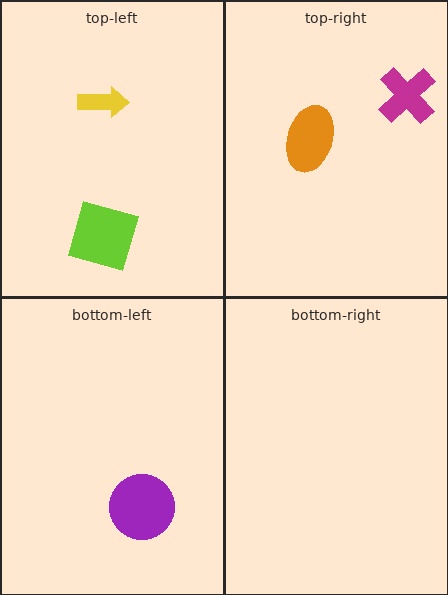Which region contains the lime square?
The top-left region.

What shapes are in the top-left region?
The lime square, the yellow arrow.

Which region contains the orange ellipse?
The top-right region.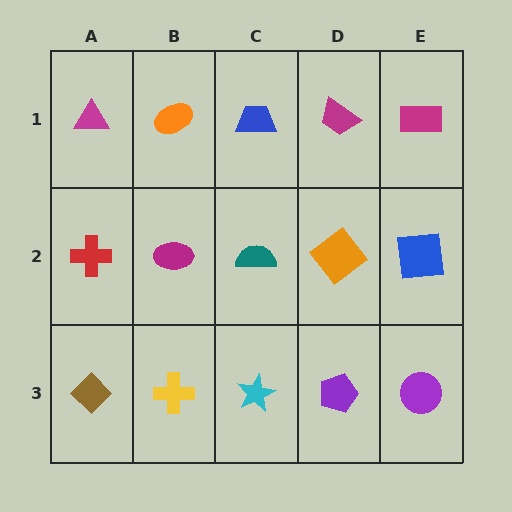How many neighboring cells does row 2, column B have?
4.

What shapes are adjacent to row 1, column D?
An orange diamond (row 2, column D), a blue trapezoid (row 1, column C), a magenta rectangle (row 1, column E).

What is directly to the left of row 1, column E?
A magenta trapezoid.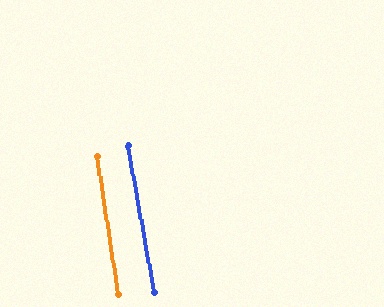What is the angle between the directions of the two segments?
Approximately 1 degree.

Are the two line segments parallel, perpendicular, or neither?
Parallel — their directions differ by only 1.3°.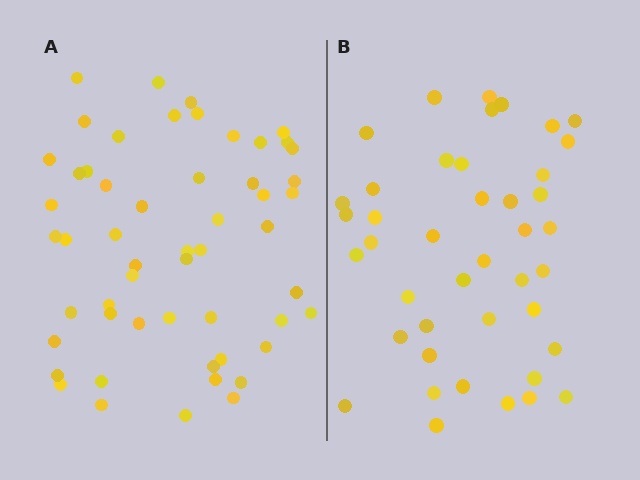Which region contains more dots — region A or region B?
Region A (the left region) has more dots.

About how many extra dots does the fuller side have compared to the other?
Region A has roughly 12 or so more dots than region B.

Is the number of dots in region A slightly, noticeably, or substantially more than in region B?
Region A has noticeably more, but not dramatically so. The ratio is roughly 1.3 to 1.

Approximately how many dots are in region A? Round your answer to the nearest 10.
About 50 dots. (The exact count is 54, which rounds to 50.)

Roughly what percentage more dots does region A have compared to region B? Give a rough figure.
About 30% more.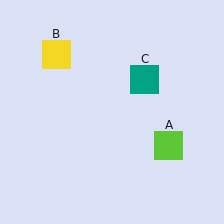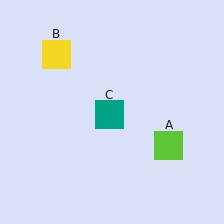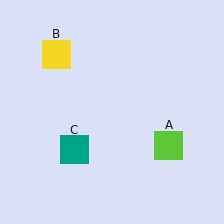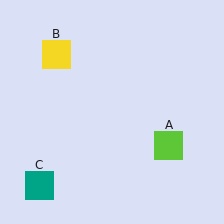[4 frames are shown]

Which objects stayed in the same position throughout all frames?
Lime square (object A) and yellow square (object B) remained stationary.